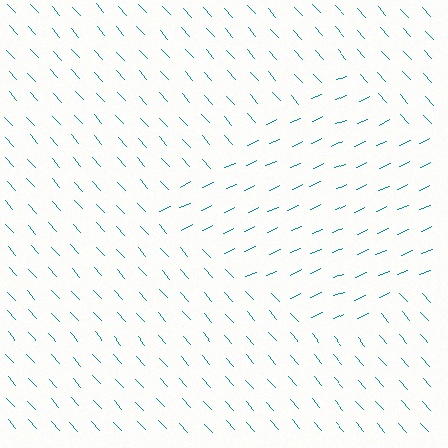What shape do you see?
I see a diamond.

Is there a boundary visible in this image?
Yes, there is a texture boundary formed by a change in line orientation.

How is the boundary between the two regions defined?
The boundary is defined purely by a change in line orientation (approximately 73 degrees difference). All lines are the same color and thickness.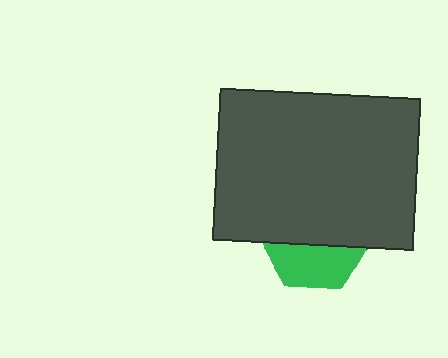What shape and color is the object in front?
The object in front is a dark gray rectangle.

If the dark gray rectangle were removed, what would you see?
You would see the complete green hexagon.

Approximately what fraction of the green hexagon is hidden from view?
Roughly 60% of the green hexagon is hidden behind the dark gray rectangle.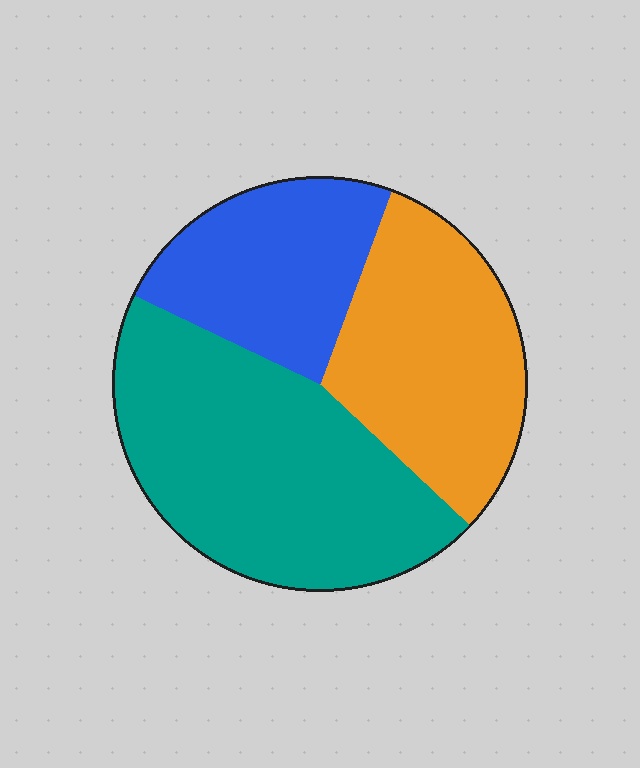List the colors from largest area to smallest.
From largest to smallest: teal, orange, blue.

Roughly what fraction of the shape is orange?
Orange takes up about one third (1/3) of the shape.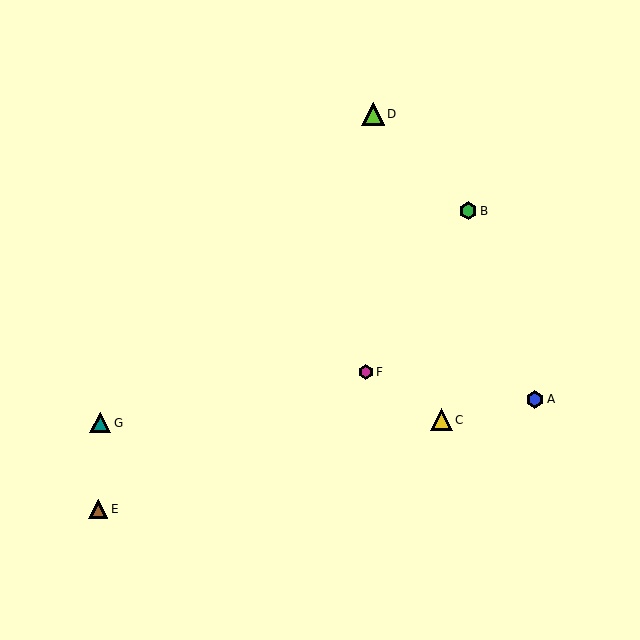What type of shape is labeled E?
Shape E is a brown triangle.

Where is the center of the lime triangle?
The center of the lime triangle is at (373, 114).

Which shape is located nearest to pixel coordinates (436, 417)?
The yellow triangle (labeled C) at (442, 420) is nearest to that location.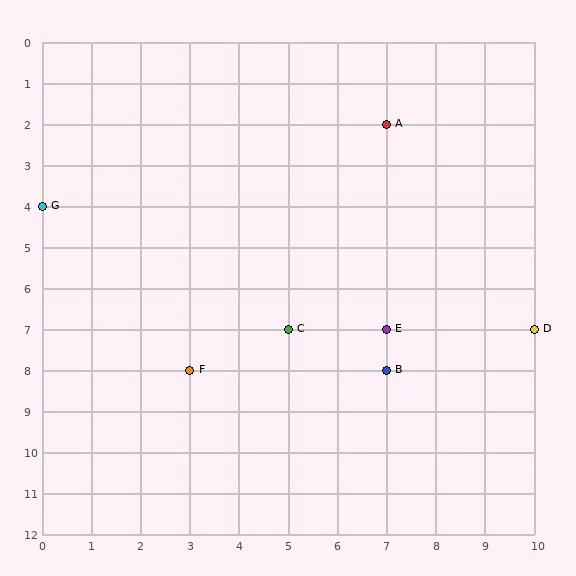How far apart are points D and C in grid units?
Points D and C are 5 columns apart.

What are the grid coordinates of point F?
Point F is at grid coordinates (3, 8).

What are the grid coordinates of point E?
Point E is at grid coordinates (7, 7).